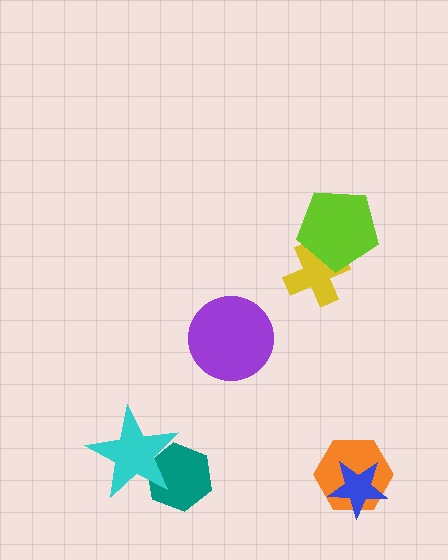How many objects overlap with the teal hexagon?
1 object overlaps with the teal hexagon.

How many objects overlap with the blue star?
1 object overlaps with the blue star.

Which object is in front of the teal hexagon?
The cyan star is in front of the teal hexagon.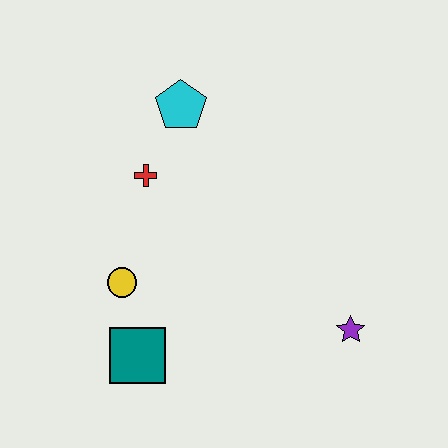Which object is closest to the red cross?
The cyan pentagon is closest to the red cross.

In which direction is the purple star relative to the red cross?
The purple star is to the right of the red cross.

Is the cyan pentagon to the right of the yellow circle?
Yes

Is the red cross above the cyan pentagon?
No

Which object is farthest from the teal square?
The cyan pentagon is farthest from the teal square.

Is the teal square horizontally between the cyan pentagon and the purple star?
No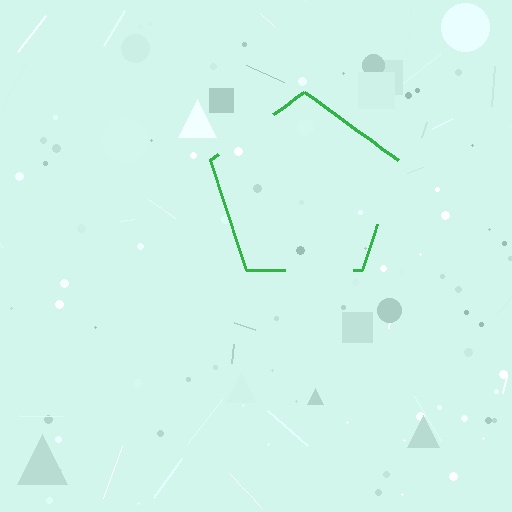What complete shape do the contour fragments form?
The contour fragments form a pentagon.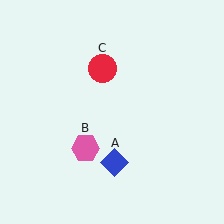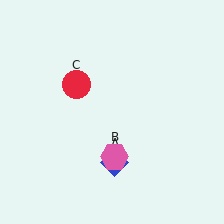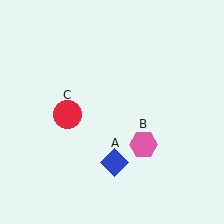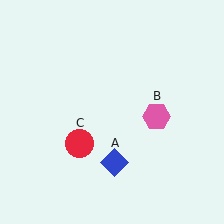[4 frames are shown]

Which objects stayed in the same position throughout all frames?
Blue diamond (object A) remained stationary.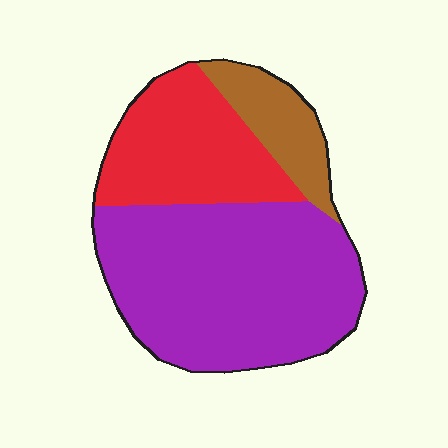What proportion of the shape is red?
Red covers about 30% of the shape.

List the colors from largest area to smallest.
From largest to smallest: purple, red, brown.